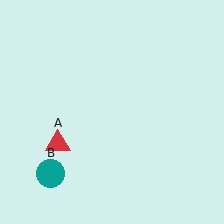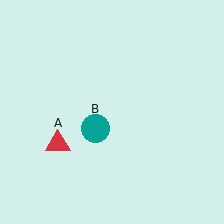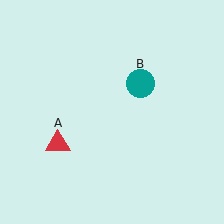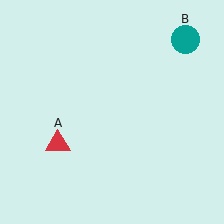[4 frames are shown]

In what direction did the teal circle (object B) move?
The teal circle (object B) moved up and to the right.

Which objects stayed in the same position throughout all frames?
Red triangle (object A) remained stationary.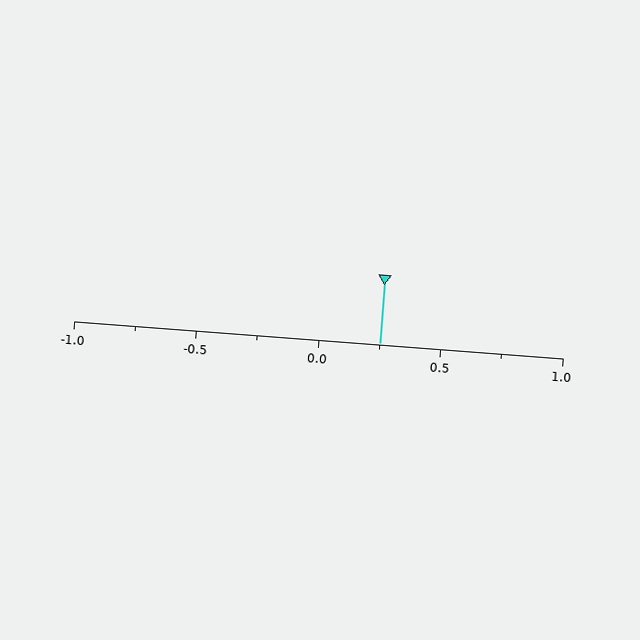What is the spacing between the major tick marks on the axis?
The major ticks are spaced 0.5 apart.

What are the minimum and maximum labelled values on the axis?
The axis runs from -1.0 to 1.0.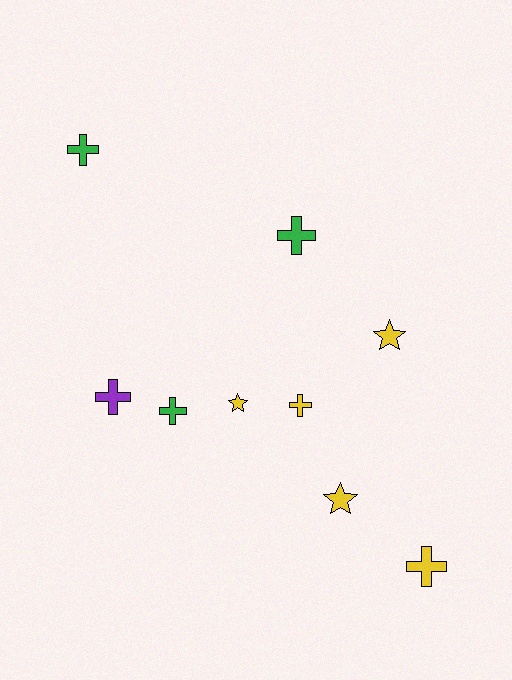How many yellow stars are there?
There are 3 yellow stars.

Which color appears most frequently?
Yellow, with 5 objects.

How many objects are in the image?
There are 9 objects.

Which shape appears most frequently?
Cross, with 6 objects.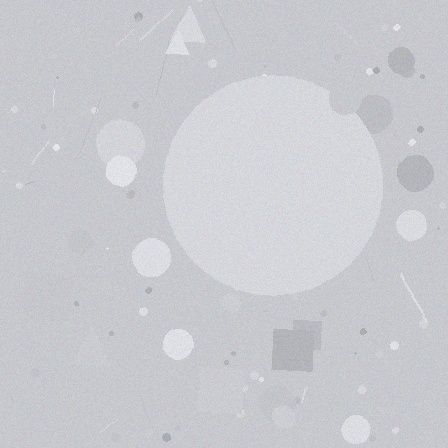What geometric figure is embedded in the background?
A circle is embedded in the background.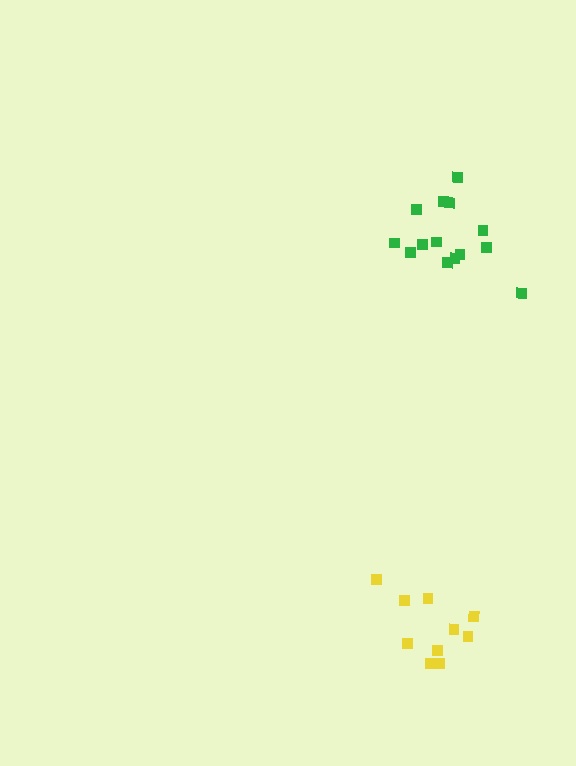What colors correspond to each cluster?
The clusters are colored: yellow, green.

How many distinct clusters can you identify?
There are 2 distinct clusters.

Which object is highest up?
The green cluster is topmost.